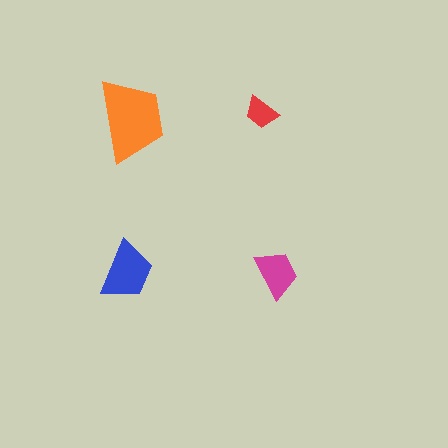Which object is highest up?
The red trapezoid is topmost.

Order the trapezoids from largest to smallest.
the orange one, the blue one, the magenta one, the red one.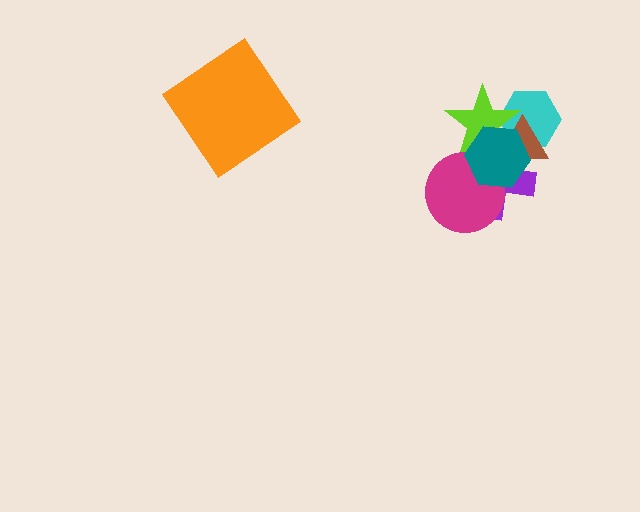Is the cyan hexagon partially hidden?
Yes, it is partially covered by another shape.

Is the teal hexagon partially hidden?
No, no other shape covers it.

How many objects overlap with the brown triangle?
4 objects overlap with the brown triangle.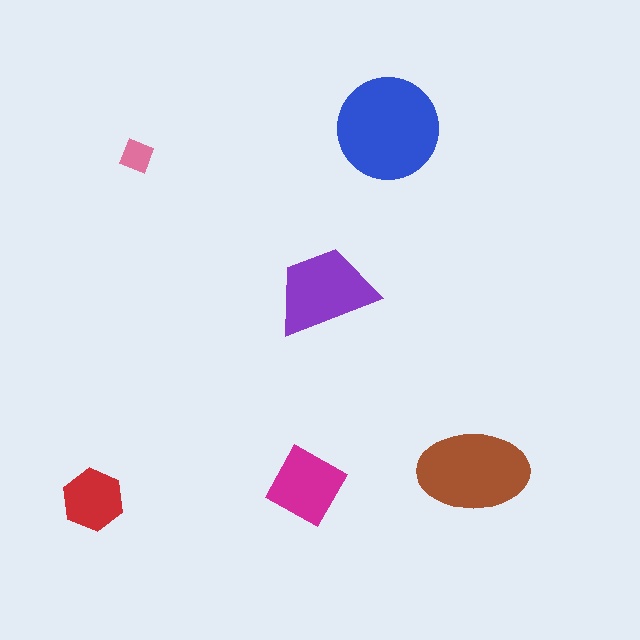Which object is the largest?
The blue circle.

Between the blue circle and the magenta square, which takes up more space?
The blue circle.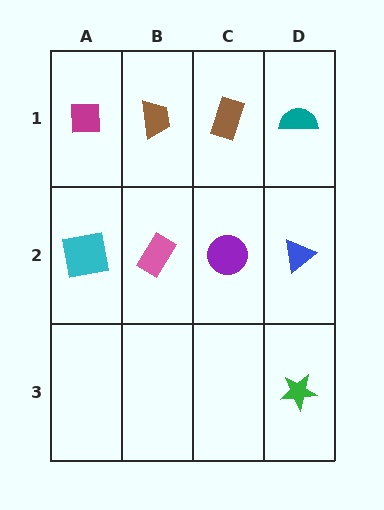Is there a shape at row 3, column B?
No, that cell is empty.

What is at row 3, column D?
A green star.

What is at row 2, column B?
A pink rectangle.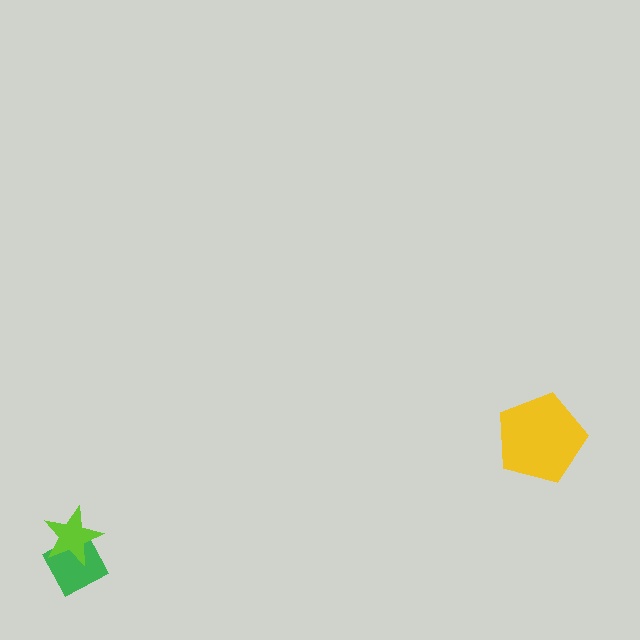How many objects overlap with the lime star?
1 object overlaps with the lime star.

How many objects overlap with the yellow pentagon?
0 objects overlap with the yellow pentagon.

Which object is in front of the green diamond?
The lime star is in front of the green diamond.